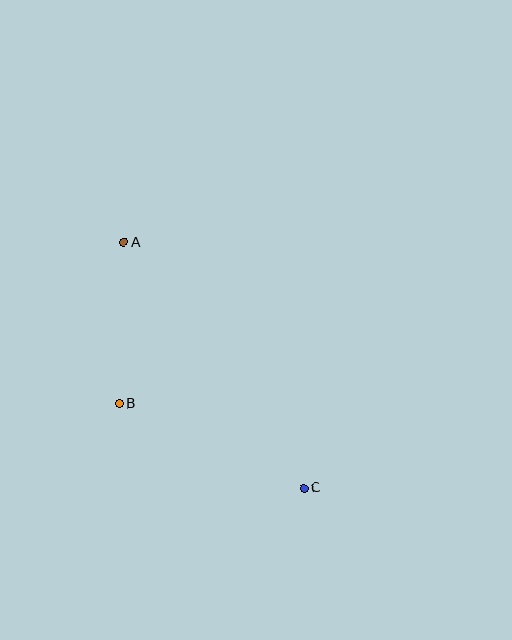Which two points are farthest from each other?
Points A and C are farthest from each other.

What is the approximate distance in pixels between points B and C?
The distance between B and C is approximately 203 pixels.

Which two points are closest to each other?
Points A and B are closest to each other.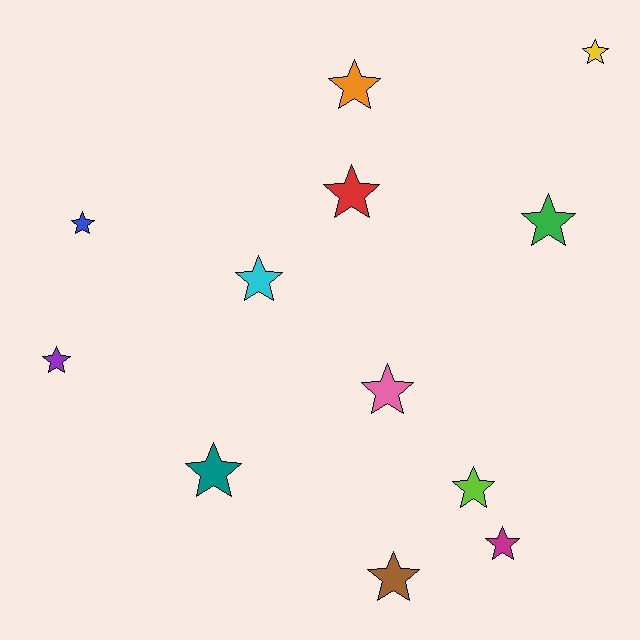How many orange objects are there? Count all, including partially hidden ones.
There is 1 orange object.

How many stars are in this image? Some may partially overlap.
There are 12 stars.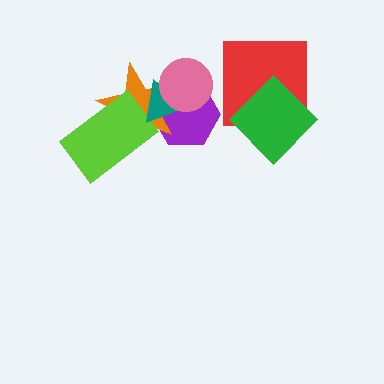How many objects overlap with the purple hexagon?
3 objects overlap with the purple hexagon.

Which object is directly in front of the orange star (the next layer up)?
The lime rectangle is directly in front of the orange star.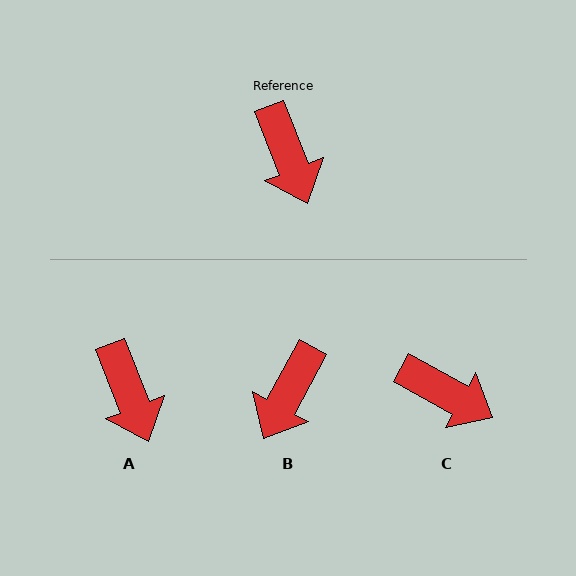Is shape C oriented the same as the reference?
No, it is off by about 40 degrees.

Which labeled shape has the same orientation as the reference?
A.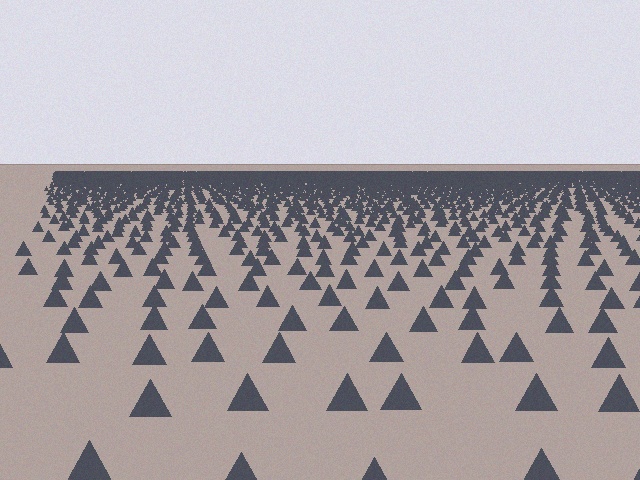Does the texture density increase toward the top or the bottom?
Density increases toward the top.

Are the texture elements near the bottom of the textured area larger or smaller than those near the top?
Larger. Near the bottom, elements are closer to the viewer and appear at a bigger on-screen size.